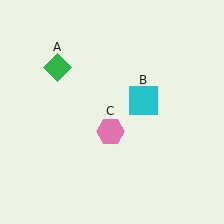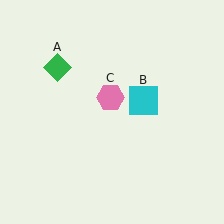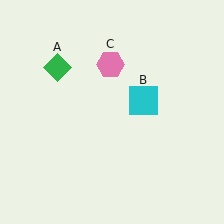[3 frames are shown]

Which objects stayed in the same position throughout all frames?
Green diamond (object A) and cyan square (object B) remained stationary.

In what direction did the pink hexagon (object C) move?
The pink hexagon (object C) moved up.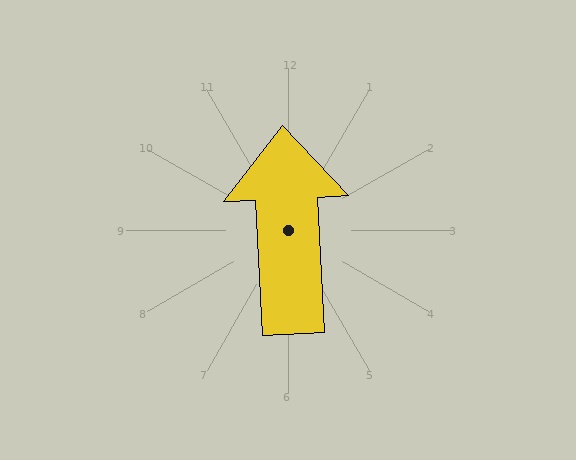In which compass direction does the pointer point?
North.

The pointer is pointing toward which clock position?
Roughly 12 o'clock.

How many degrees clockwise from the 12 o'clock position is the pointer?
Approximately 357 degrees.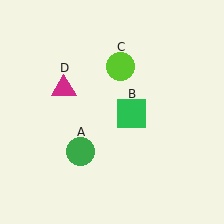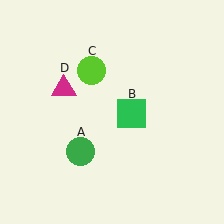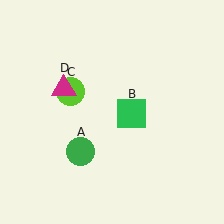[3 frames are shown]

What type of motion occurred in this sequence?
The lime circle (object C) rotated counterclockwise around the center of the scene.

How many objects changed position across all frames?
1 object changed position: lime circle (object C).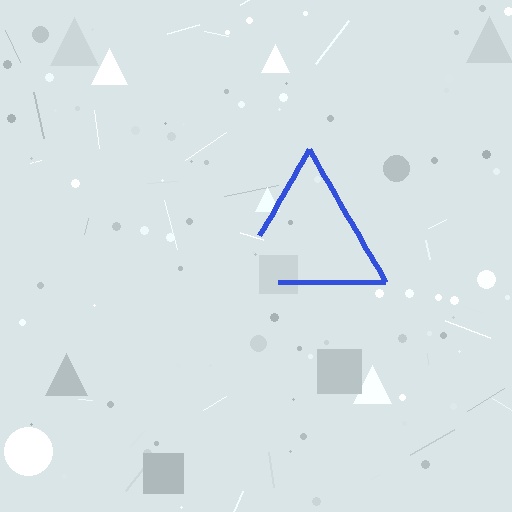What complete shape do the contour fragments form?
The contour fragments form a triangle.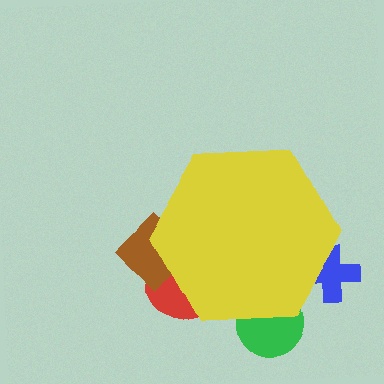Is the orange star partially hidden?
Yes, the orange star is partially hidden behind the yellow hexagon.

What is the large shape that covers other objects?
A yellow hexagon.